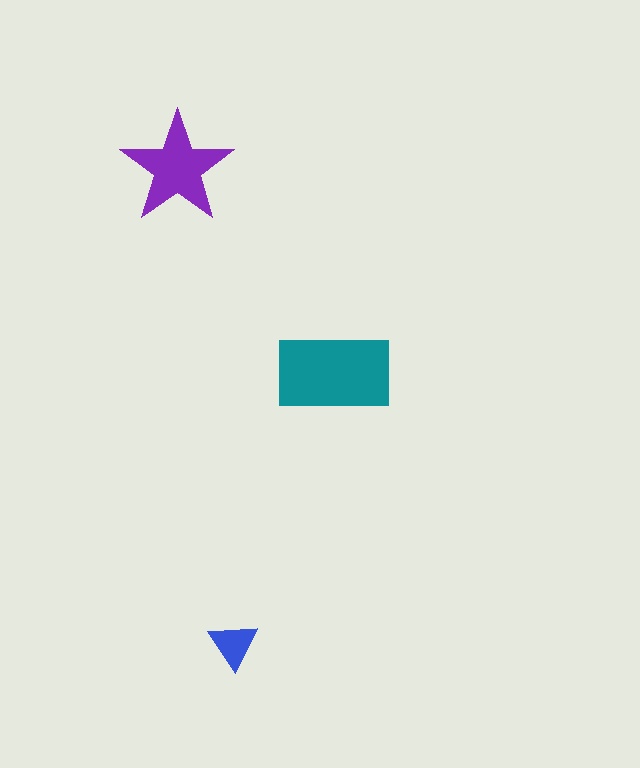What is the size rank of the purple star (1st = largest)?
2nd.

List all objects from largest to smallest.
The teal rectangle, the purple star, the blue triangle.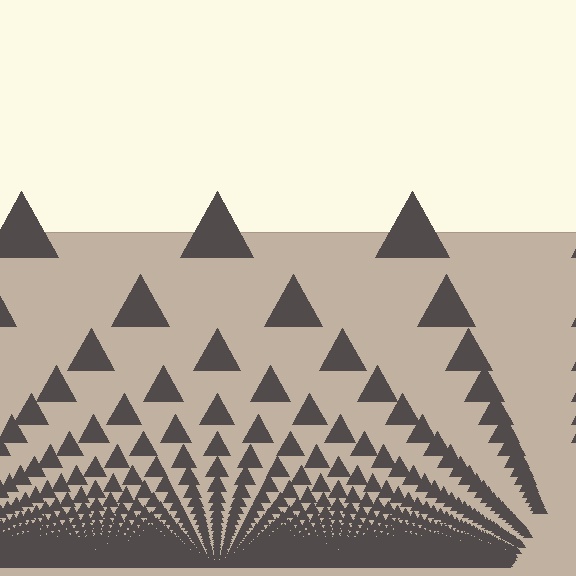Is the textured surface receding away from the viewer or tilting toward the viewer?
The surface appears to tilt toward the viewer. Texture elements get larger and sparser toward the top.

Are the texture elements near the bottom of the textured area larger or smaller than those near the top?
Smaller. The gradient is inverted — elements near the bottom are smaller and denser.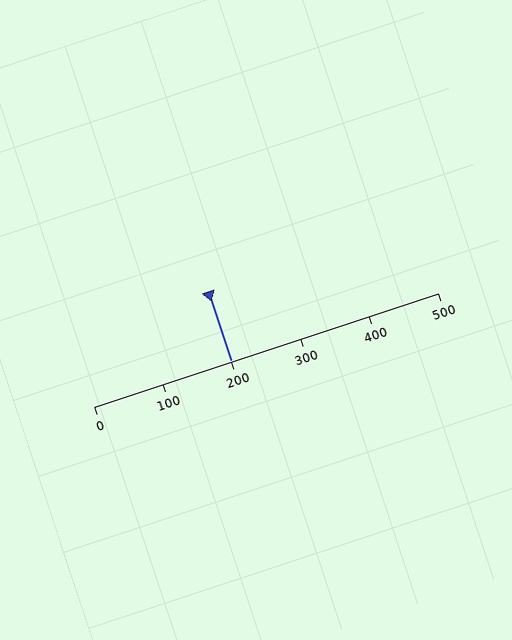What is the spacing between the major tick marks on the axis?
The major ticks are spaced 100 apart.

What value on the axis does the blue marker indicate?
The marker indicates approximately 200.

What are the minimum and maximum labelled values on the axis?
The axis runs from 0 to 500.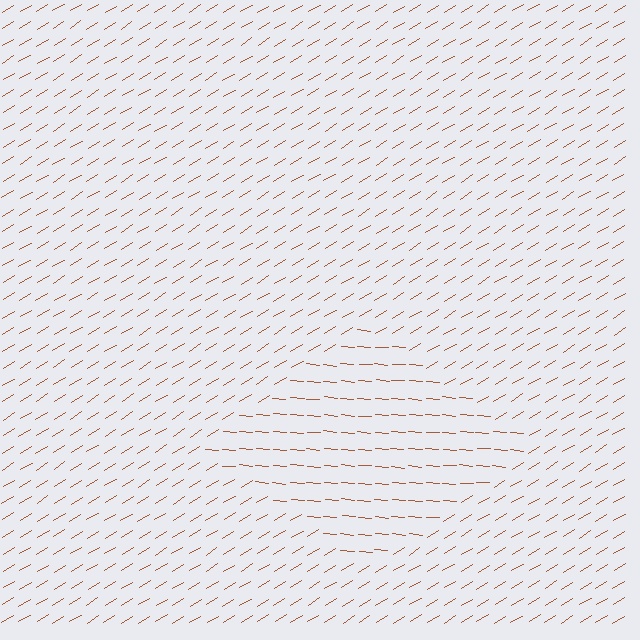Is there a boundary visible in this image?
Yes, there is a texture boundary formed by a change in line orientation.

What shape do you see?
I see a diamond.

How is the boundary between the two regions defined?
The boundary is defined purely by a change in line orientation (approximately 36 degrees difference). All lines are the same color and thickness.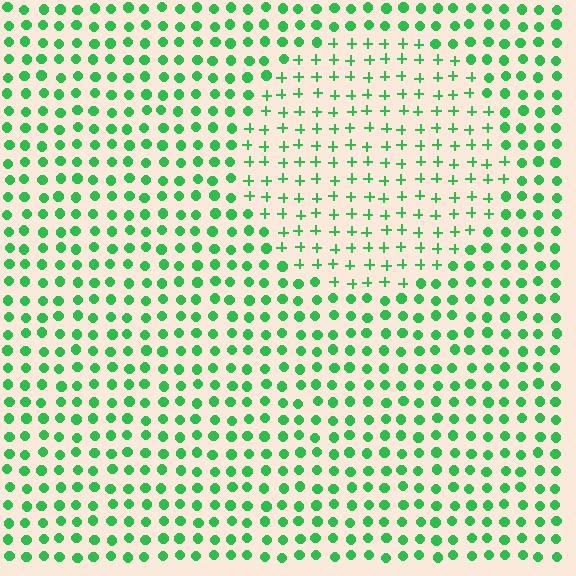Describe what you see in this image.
The image is filled with small green elements arranged in a uniform grid. A circle-shaped region contains plus signs, while the surrounding area contains circles. The boundary is defined purely by the change in element shape.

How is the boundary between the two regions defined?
The boundary is defined by a change in element shape: plus signs inside vs. circles outside. All elements share the same color and spacing.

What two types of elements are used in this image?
The image uses plus signs inside the circle region and circles outside it.